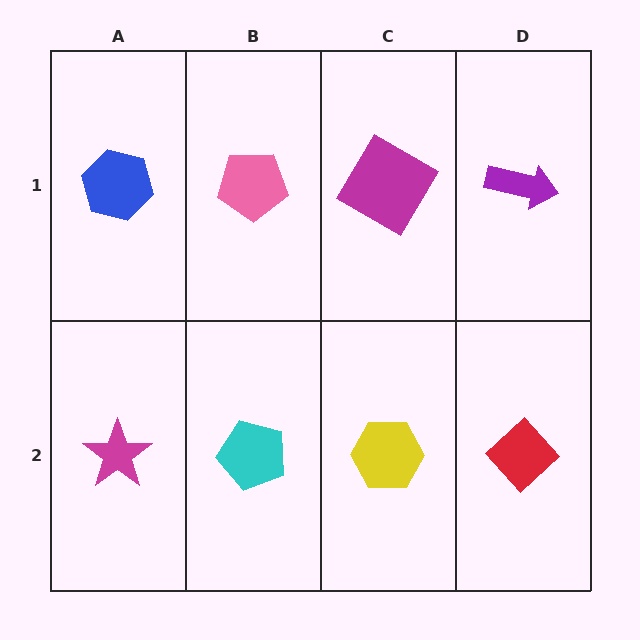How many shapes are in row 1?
4 shapes.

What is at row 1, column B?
A pink pentagon.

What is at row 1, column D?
A purple arrow.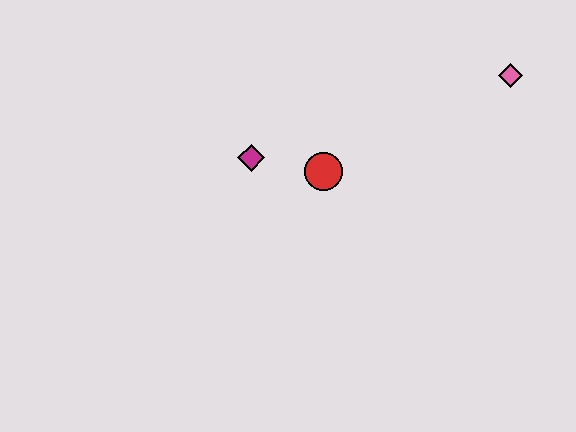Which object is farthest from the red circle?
The pink diamond is farthest from the red circle.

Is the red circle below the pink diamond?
Yes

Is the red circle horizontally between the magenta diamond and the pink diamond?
Yes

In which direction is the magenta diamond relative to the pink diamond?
The magenta diamond is to the left of the pink diamond.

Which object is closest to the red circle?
The magenta diamond is closest to the red circle.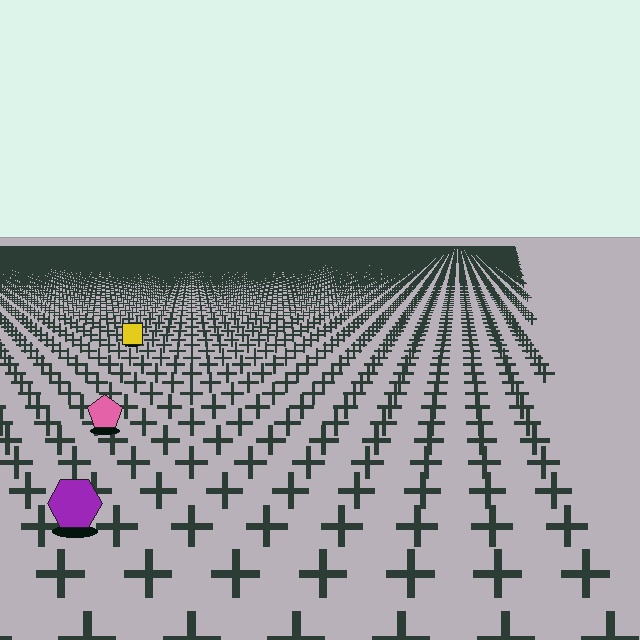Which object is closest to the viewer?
The purple hexagon is closest. The texture marks near it are larger and more spread out.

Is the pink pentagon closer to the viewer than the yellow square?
Yes. The pink pentagon is closer — you can tell from the texture gradient: the ground texture is coarser near it.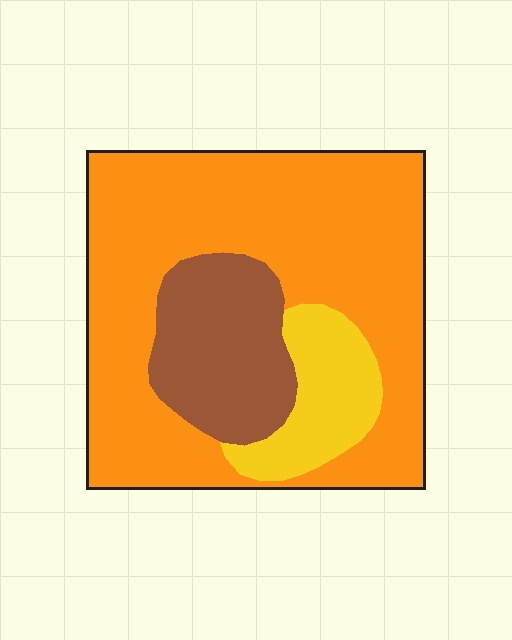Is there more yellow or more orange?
Orange.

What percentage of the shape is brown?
Brown takes up about one fifth (1/5) of the shape.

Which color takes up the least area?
Yellow, at roughly 15%.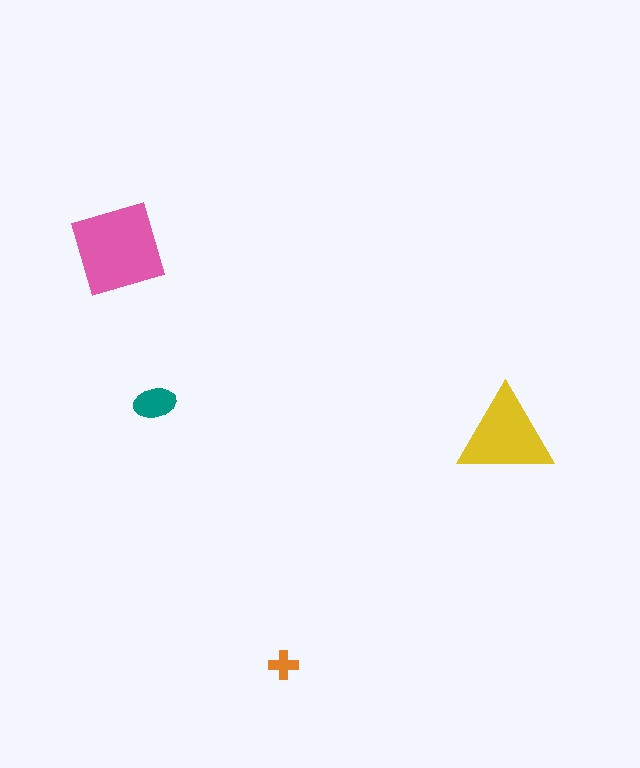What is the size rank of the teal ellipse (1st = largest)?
3rd.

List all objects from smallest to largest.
The orange cross, the teal ellipse, the yellow triangle, the pink diamond.